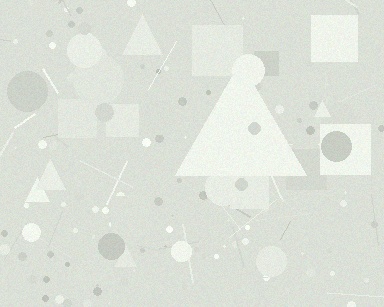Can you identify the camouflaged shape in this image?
The camouflaged shape is a triangle.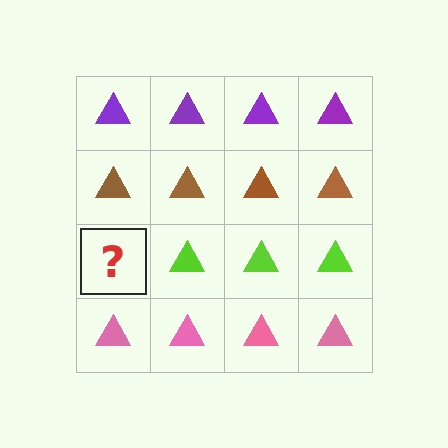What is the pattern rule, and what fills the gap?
The rule is that each row has a consistent color. The gap should be filled with a lime triangle.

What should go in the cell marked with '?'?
The missing cell should contain a lime triangle.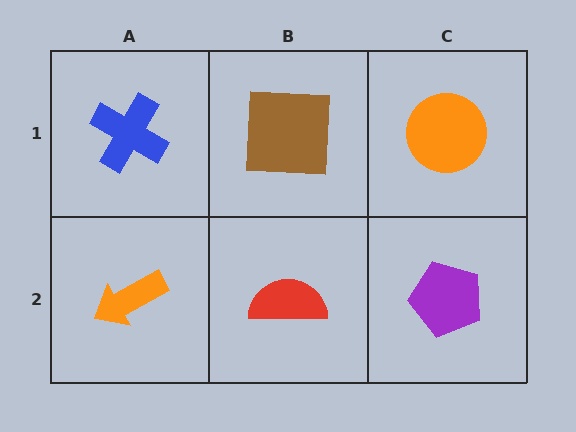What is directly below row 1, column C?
A purple pentagon.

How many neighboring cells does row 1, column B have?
3.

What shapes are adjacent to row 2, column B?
A brown square (row 1, column B), an orange arrow (row 2, column A), a purple pentagon (row 2, column C).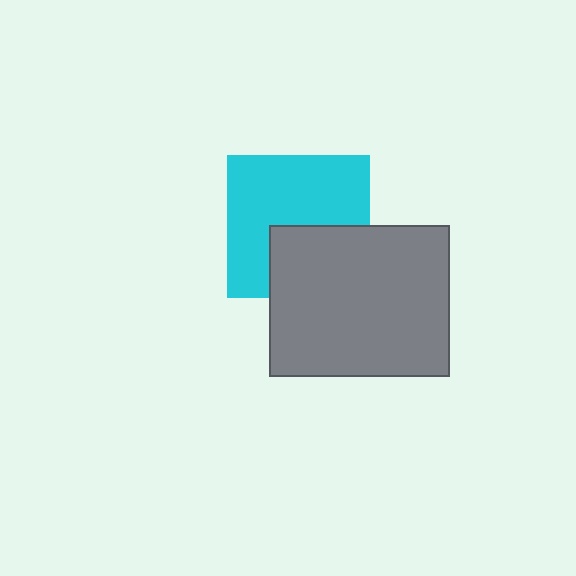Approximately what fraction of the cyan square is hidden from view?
Roughly 36% of the cyan square is hidden behind the gray rectangle.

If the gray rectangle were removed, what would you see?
You would see the complete cyan square.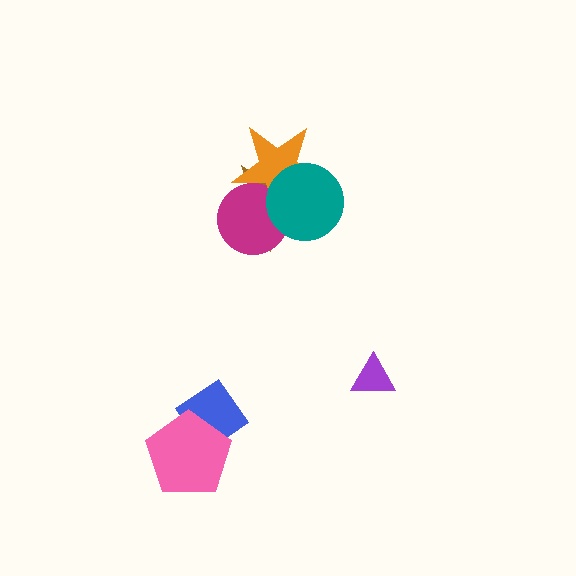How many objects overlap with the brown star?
3 objects overlap with the brown star.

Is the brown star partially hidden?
Yes, it is partially covered by another shape.